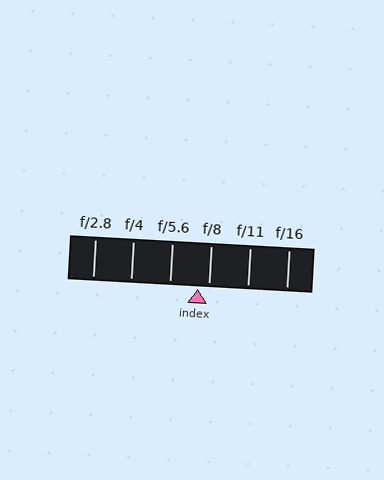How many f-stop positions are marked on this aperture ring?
There are 6 f-stop positions marked.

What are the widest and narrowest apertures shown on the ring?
The widest aperture shown is f/2.8 and the narrowest is f/16.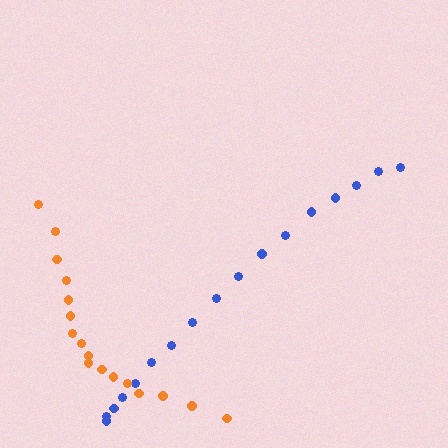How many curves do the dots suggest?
There are 2 distinct paths.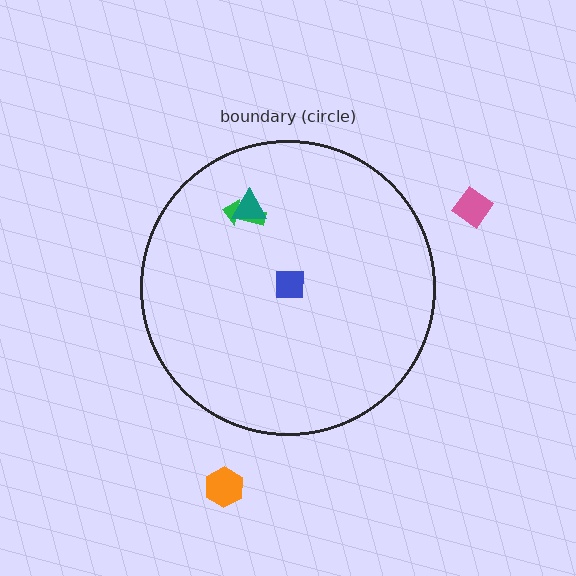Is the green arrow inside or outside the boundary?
Inside.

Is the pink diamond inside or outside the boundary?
Outside.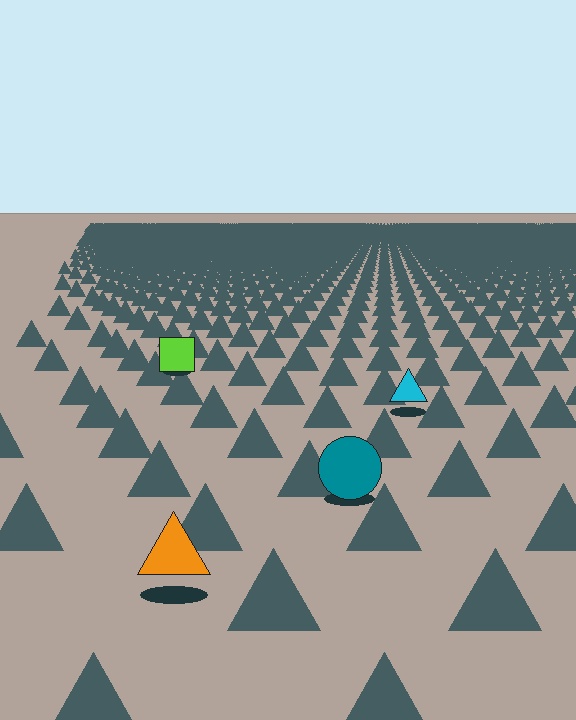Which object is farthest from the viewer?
The lime square is farthest from the viewer. It appears smaller and the ground texture around it is denser.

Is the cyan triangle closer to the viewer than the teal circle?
No. The teal circle is closer — you can tell from the texture gradient: the ground texture is coarser near it.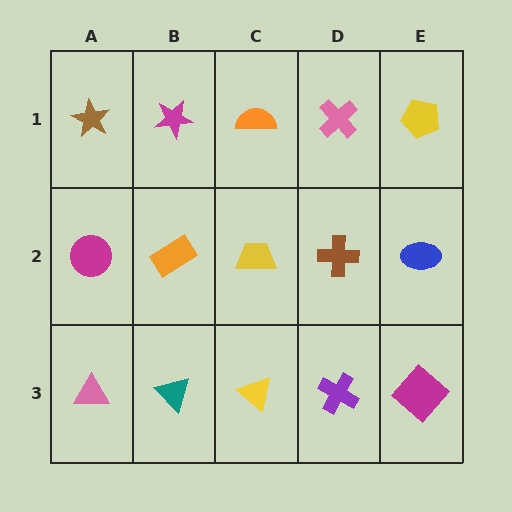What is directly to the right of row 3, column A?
A teal triangle.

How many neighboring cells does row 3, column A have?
2.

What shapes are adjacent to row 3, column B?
An orange rectangle (row 2, column B), a pink triangle (row 3, column A), a yellow triangle (row 3, column C).